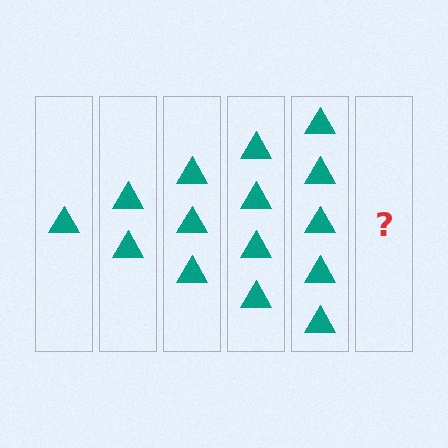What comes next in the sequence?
The next element should be 6 triangles.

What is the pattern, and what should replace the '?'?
The pattern is that each step adds one more triangle. The '?' should be 6 triangles.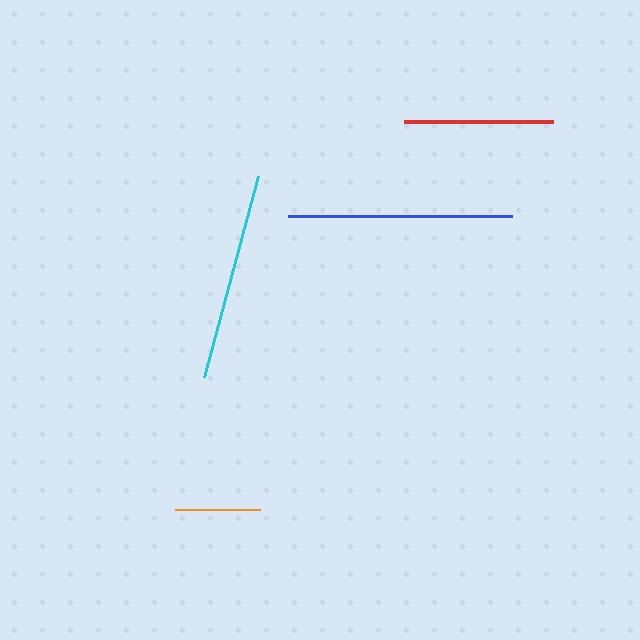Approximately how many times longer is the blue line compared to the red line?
The blue line is approximately 1.5 times the length of the red line.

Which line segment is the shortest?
The orange line is the shortest at approximately 85 pixels.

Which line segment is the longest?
The blue line is the longest at approximately 224 pixels.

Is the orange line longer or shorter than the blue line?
The blue line is longer than the orange line.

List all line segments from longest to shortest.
From longest to shortest: blue, cyan, red, orange.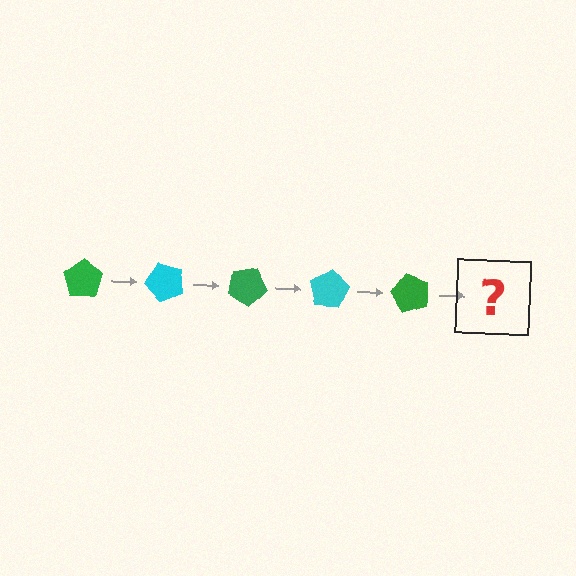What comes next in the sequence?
The next element should be a cyan pentagon, rotated 250 degrees from the start.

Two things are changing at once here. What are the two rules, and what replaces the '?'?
The two rules are that it rotates 50 degrees each step and the color cycles through green and cyan. The '?' should be a cyan pentagon, rotated 250 degrees from the start.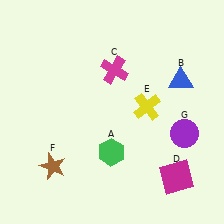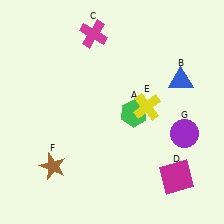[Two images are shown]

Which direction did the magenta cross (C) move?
The magenta cross (C) moved up.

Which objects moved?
The objects that moved are: the green hexagon (A), the magenta cross (C).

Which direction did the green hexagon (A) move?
The green hexagon (A) moved up.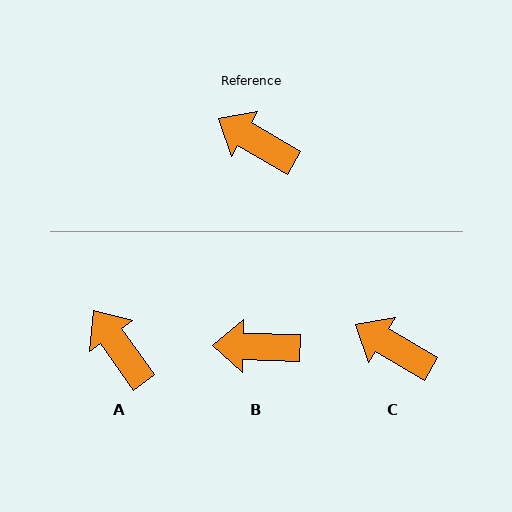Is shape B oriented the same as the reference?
No, it is off by about 29 degrees.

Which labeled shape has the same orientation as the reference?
C.